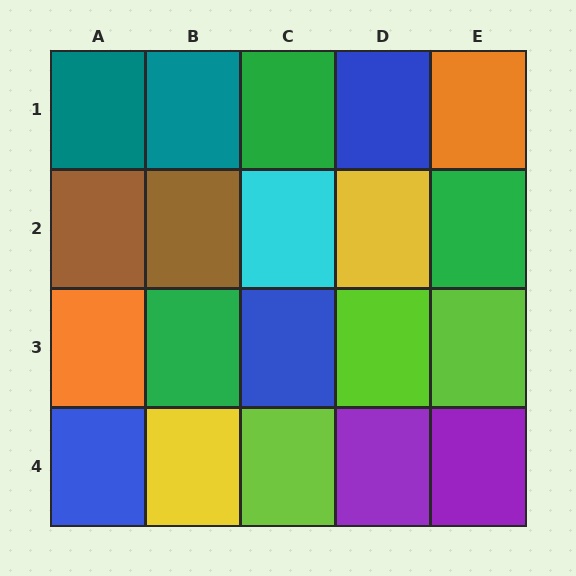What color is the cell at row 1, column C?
Green.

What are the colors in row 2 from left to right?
Brown, brown, cyan, yellow, green.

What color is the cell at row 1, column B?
Teal.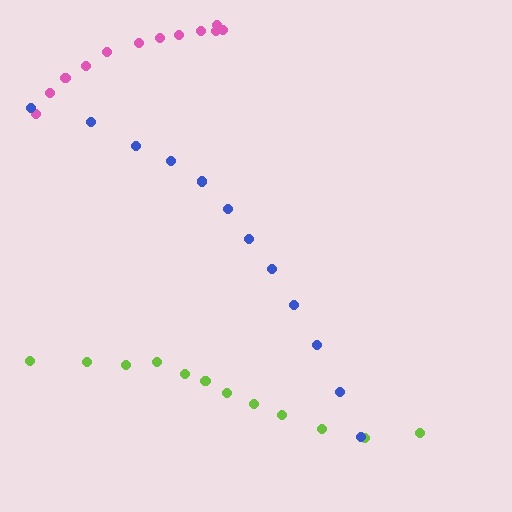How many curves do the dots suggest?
There are 3 distinct paths.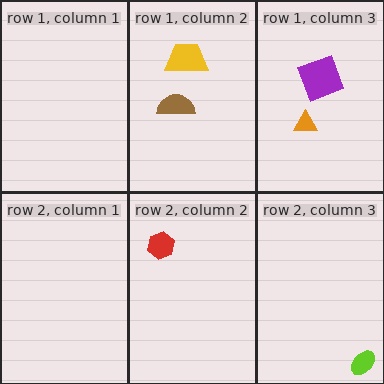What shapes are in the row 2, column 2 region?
The red hexagon.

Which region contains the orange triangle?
The row 1, column 3 region.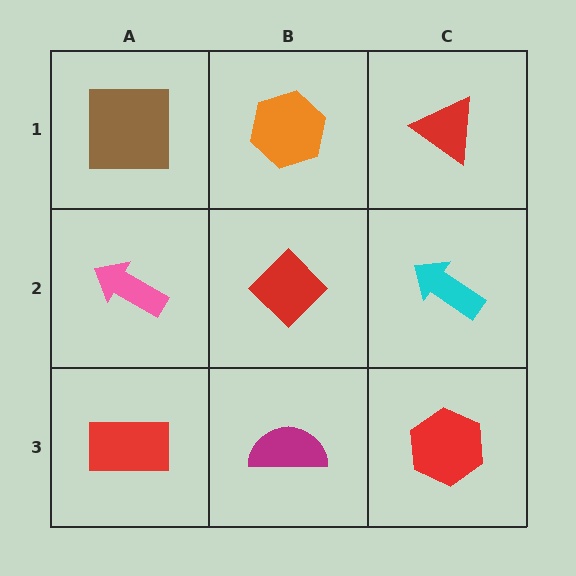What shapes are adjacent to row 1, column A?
A pink arrow (row 2, column A), an orange hexagon (row 1, column B).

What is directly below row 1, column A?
A pink arrow.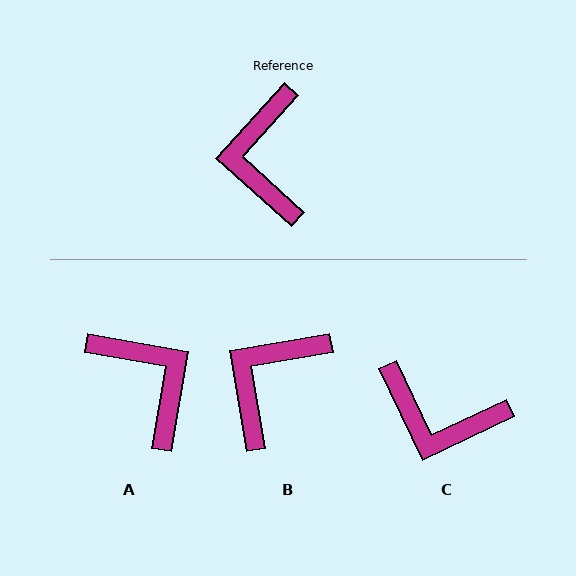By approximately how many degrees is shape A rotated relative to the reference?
Approximately 148 degrees clockwise.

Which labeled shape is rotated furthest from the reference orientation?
A, about 148 degrees away.